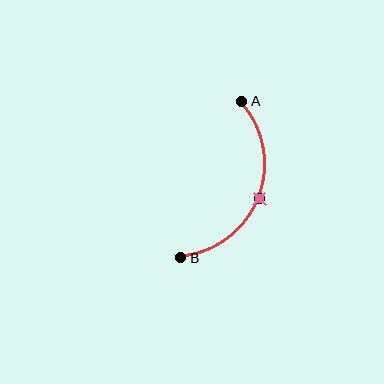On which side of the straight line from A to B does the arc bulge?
The arc bulges to the right of the straight line connecting A and B.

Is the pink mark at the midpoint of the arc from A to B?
Yes. The pink mark lies on the arc at equal arc-length from both A and B — it is the arc midpoint.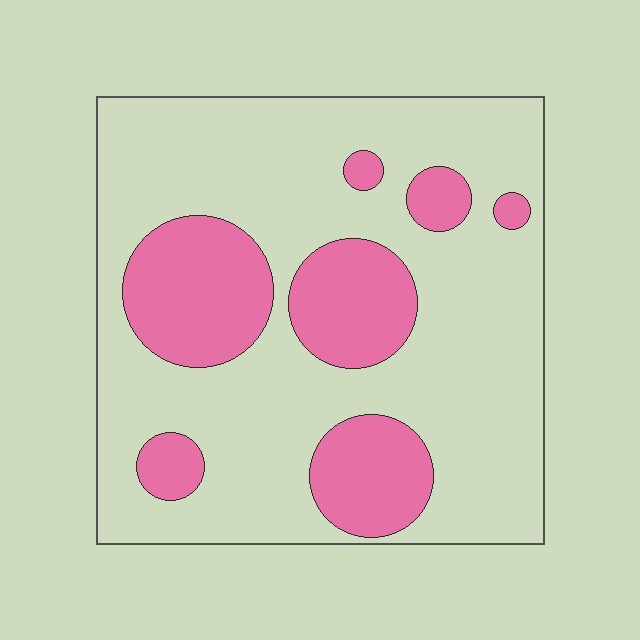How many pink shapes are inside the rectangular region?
7.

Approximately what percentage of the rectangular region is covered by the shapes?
Approximately 25%.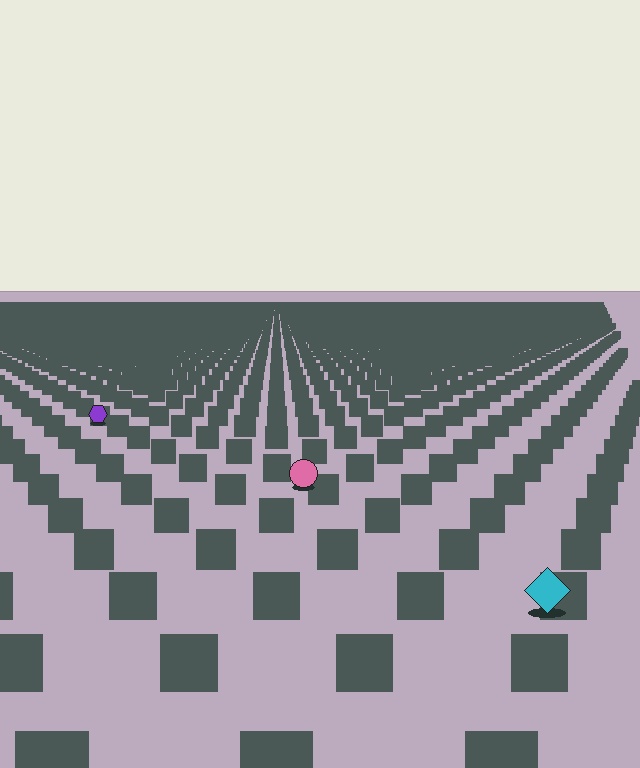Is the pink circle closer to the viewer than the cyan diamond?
No. The cyan diamond is closer — you can tell from the texture gradient: the ground texture is coarser near it.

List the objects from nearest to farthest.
From nearest to farthest: the cyan diamond, the pink circle, the purple hexagon.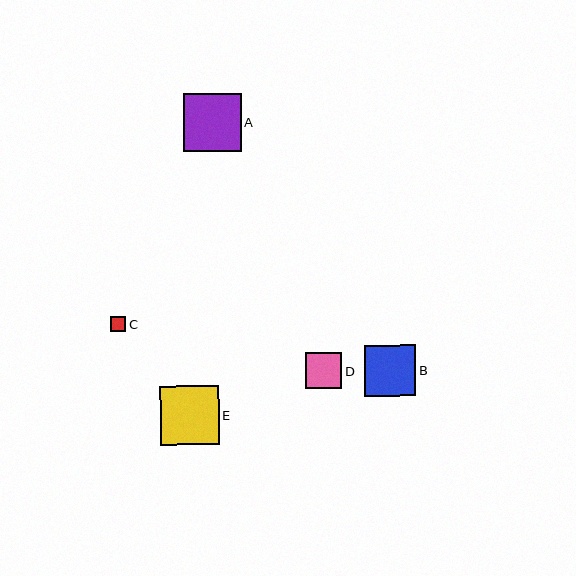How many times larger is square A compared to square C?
Square A is approximately 3.8 times the size of square C.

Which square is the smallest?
Square C is the smallest with a size of approximately 15 pixels.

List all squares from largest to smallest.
From largest to smallest: E, A, B, D, C.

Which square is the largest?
Square E is the largest with a size of approximately 59 pixels.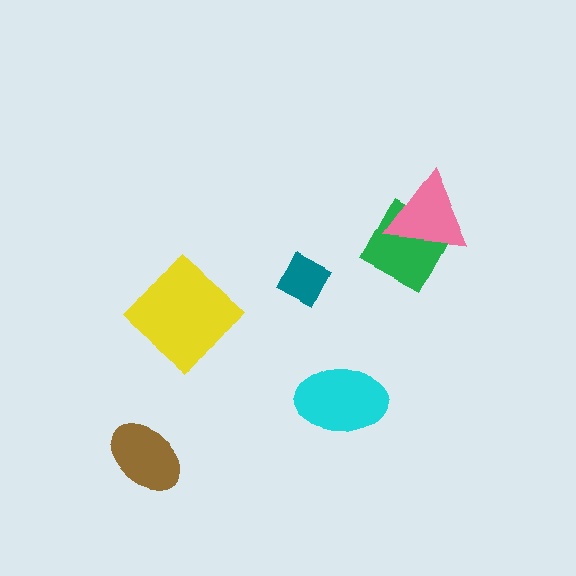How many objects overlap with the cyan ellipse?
0 objects overlap with the cyan ellipse.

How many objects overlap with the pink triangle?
1 object overlaps with the pink triangle.